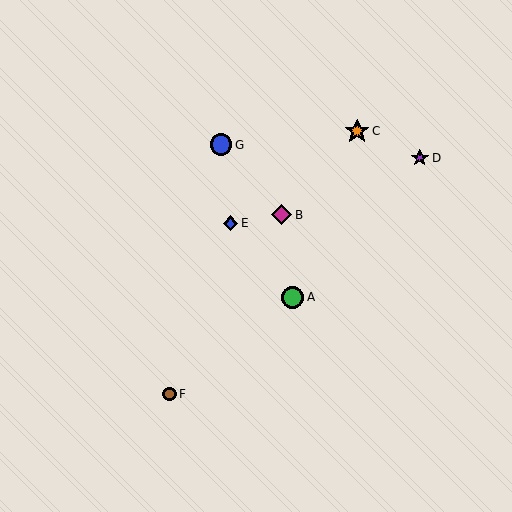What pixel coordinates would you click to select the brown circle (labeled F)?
Click at (169, 394) to select the brown circle F.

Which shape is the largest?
The orange star (labeled C) is the largest.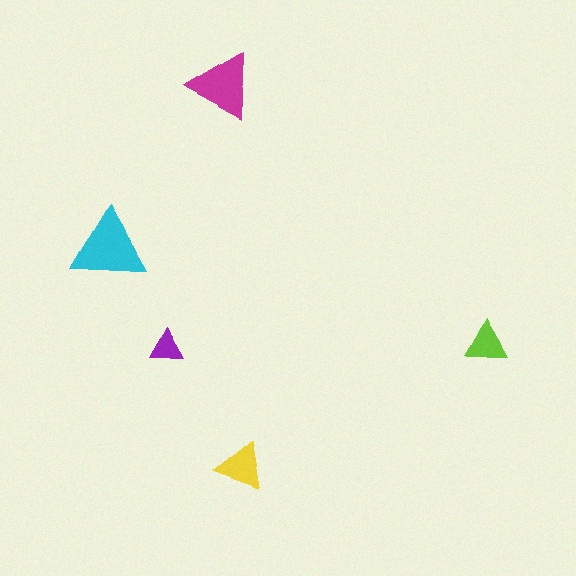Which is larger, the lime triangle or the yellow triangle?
The yellow one.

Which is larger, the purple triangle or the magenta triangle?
The magenta one.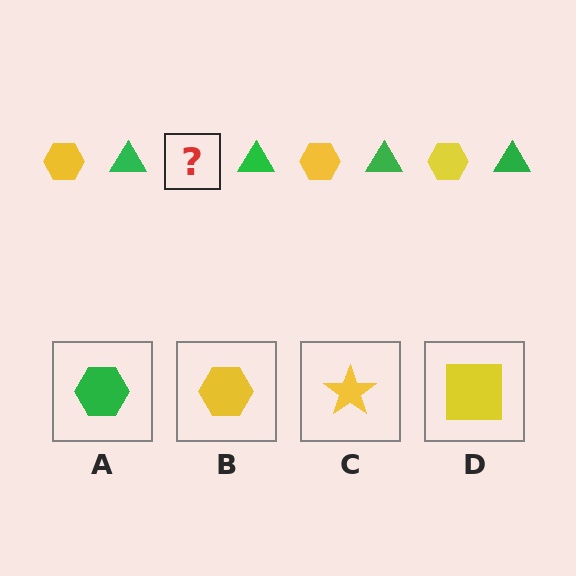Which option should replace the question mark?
Option B.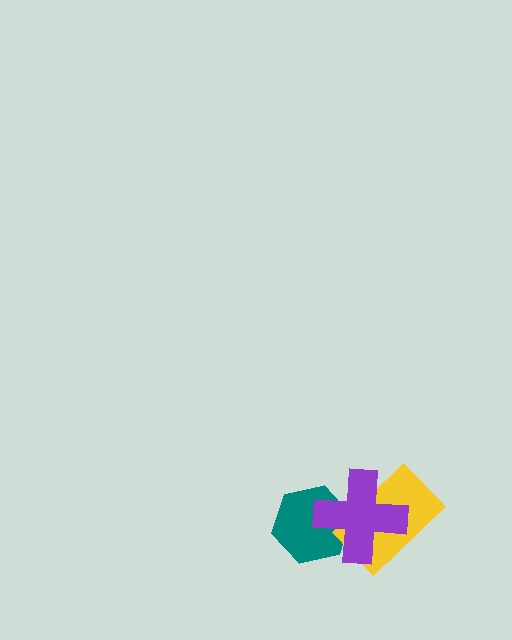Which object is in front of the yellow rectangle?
The purple cross is in front of the yellow rectangle.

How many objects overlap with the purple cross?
2 objects overlap with the purple cross.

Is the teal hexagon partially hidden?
Yes, it is partially covered by another shape.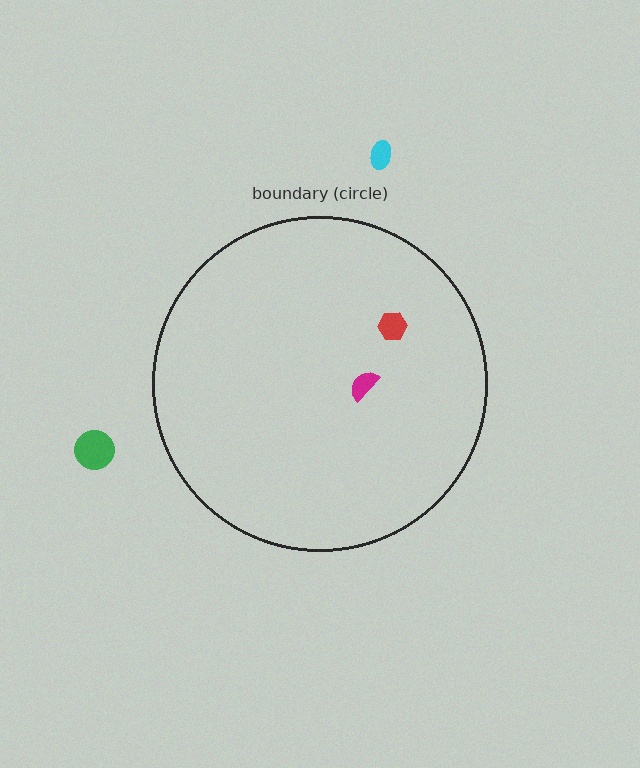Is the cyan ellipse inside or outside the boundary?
Outside.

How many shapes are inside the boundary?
2 inside, 2 outside.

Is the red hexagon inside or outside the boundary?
Inside.